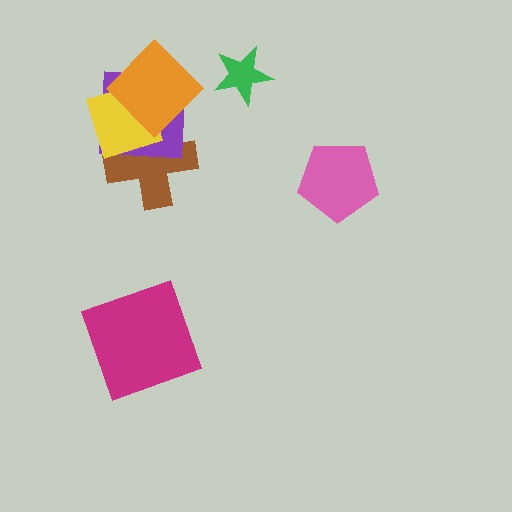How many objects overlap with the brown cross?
3 objects overlap with the brown cross.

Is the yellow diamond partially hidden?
Yes, it is partially covered by another shape.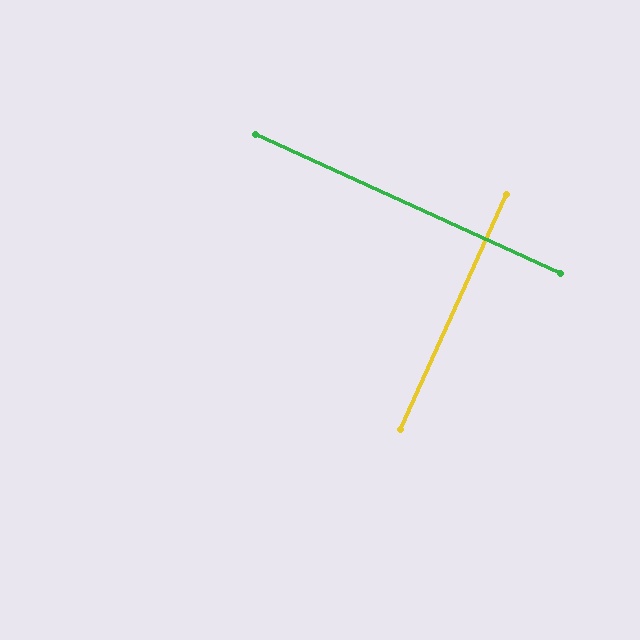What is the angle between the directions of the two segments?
Approximately 90 degrees.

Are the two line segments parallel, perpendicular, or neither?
Perpendicular — they meet at approximately 90°.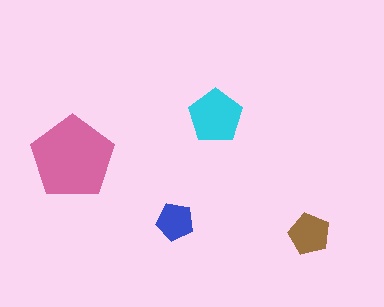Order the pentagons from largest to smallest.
the pink one, the cyan one, the brown one, the blue one.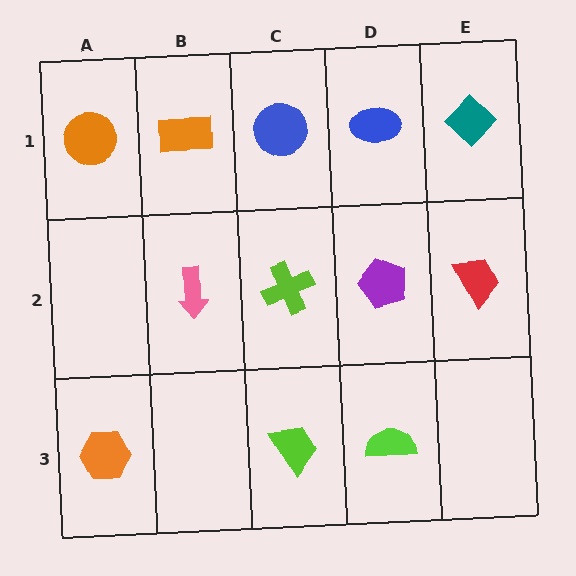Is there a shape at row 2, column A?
No, that cell is empty.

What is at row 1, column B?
An orange rectangle.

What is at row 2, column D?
A purple pentagon.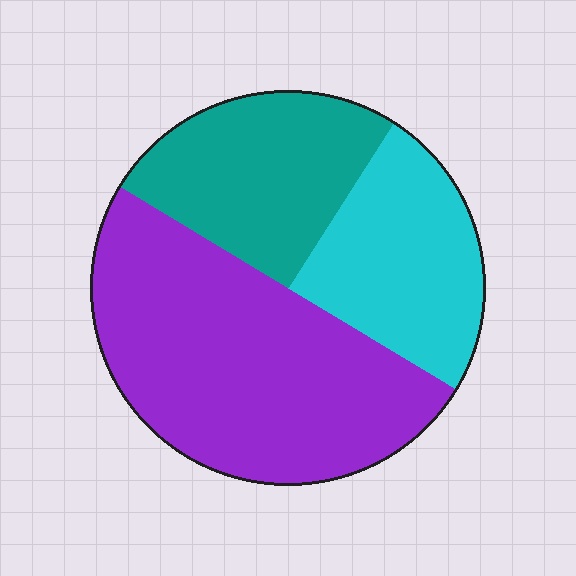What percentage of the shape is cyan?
Cyan takes up about one quarter (1/4) of the shape.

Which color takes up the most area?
Purple, at roughly 50%.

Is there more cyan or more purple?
Purple.